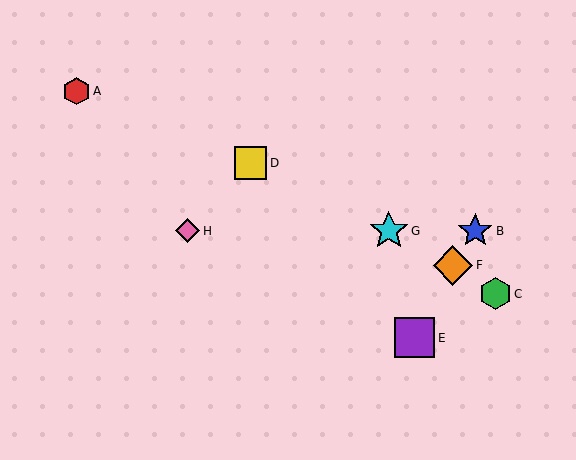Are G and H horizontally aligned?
Yes, both are at y≈231.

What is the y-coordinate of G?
Object G is at y≈231.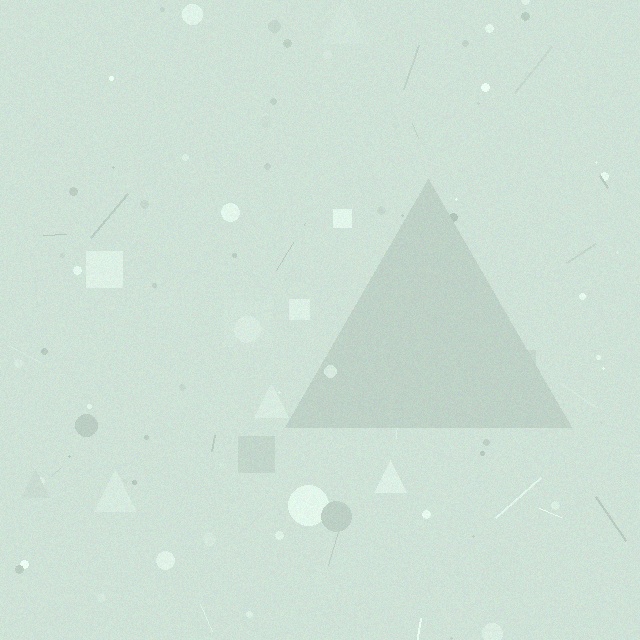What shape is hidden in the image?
A triangle is hidden in the image.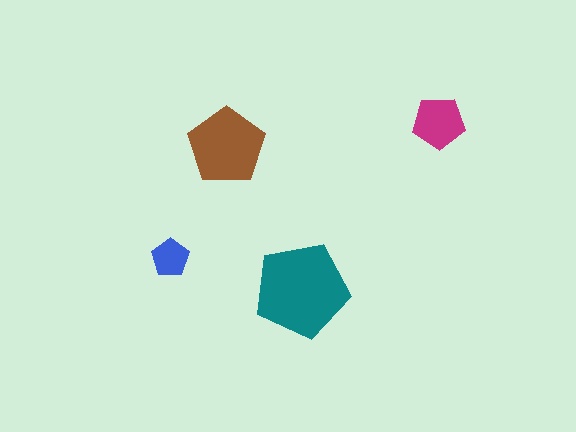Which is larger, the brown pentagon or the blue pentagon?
The brown one.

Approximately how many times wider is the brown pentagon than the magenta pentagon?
About 1.5 times wider.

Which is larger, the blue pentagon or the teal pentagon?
The teal one.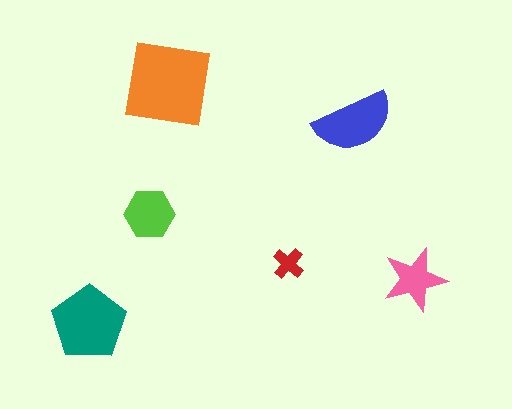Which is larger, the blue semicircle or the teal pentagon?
The teal pentagon.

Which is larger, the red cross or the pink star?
The pink star.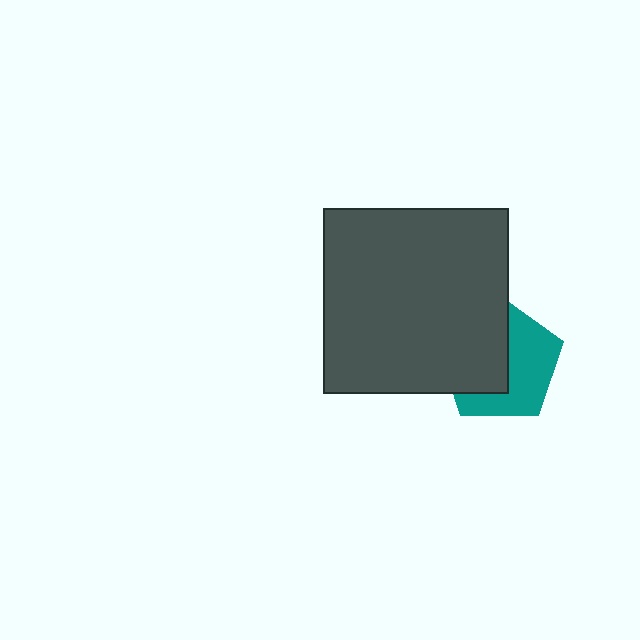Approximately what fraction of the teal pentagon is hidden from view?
Roughly 50% of the teal pentagon is hidden behind the dark gray square.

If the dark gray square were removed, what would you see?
You would see the complete teal pentagon.